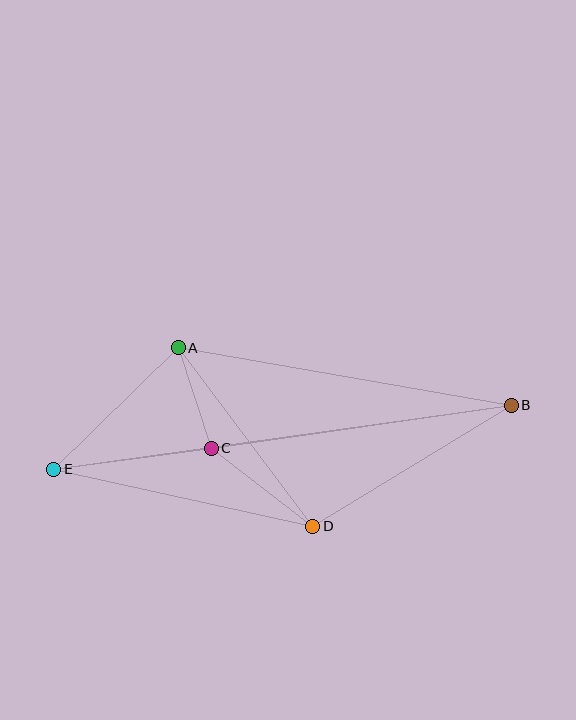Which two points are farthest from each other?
Points B and E are farthest from each other.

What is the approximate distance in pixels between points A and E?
The distance between A and E is approximately 174 pixels.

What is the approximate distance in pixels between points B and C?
The distance between B and C is approximately 303 pixels.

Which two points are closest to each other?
Points A and C are closest to each other.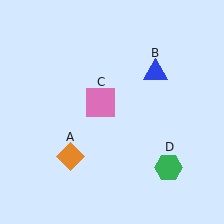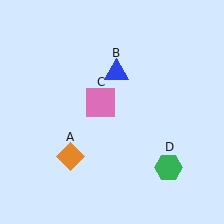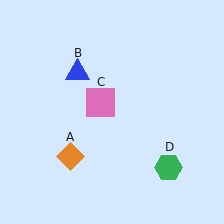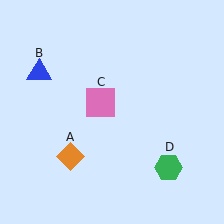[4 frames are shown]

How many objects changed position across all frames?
1 object changed position: blue triangle (object B).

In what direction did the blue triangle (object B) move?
The blue triangle (object B) moved left.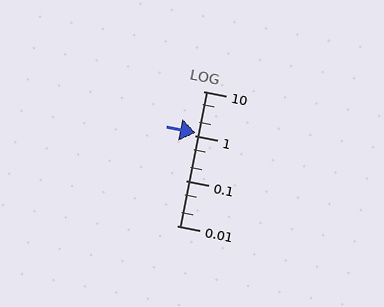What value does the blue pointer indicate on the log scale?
The pointer indicates approximately 1.2.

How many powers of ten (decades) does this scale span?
The scale spans 3 decades, from 0.01 to 10.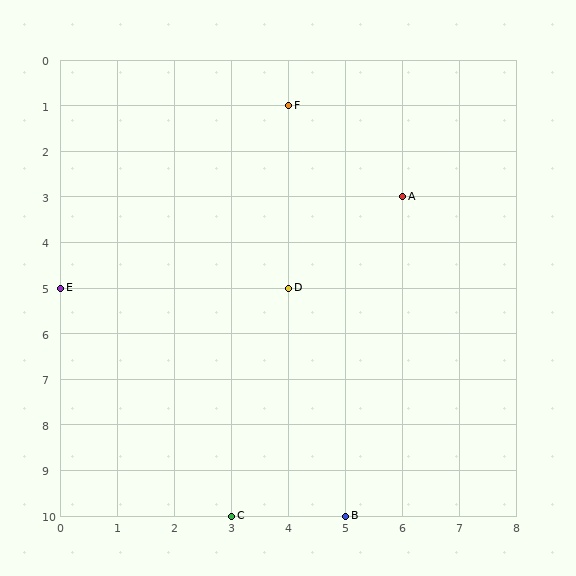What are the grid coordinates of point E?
Point E is at grid coordinates (0, 5).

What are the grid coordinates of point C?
Point C is at grid coordinates (3, 10).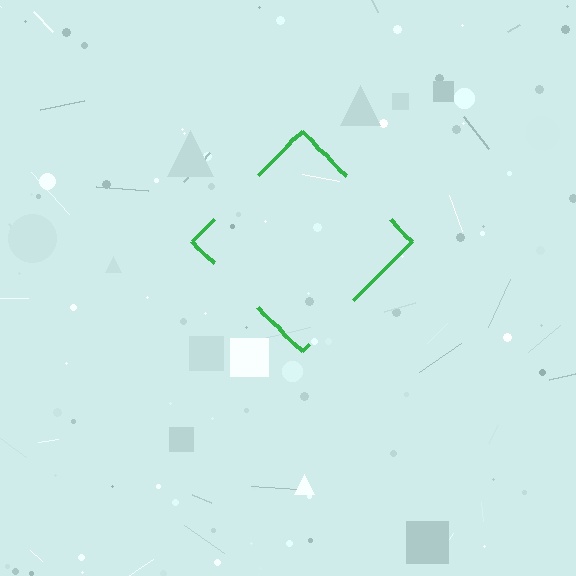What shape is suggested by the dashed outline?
The dashed outline suggests a diamond.